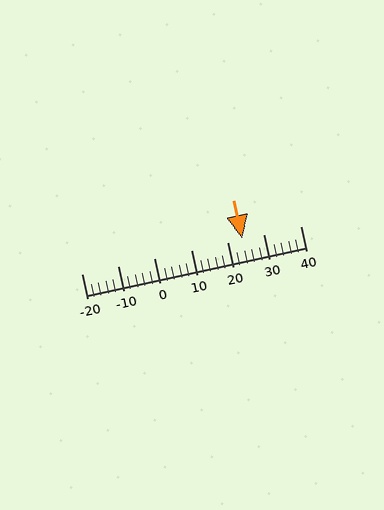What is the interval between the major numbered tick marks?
The major tick marks are spaced 10 units apart.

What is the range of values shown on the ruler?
The ruler shows values from -20 to 40.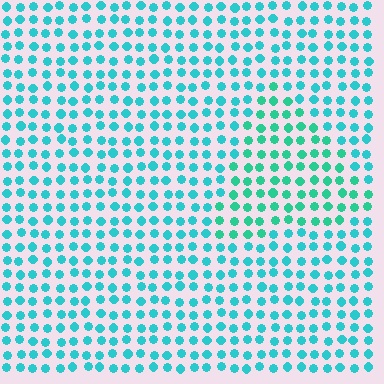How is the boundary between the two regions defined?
The boundary is defined purely by a slight shift in hue (about 23 degrees). Spacing, size, and orientation are identical on both sides.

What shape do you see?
I see a triangle.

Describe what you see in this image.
The image is filled with small cyan elements in a uniform arrangement. A triangle-shaped region is visible where the elements are tinted to a slightly different hue, forming a subtle color boundary.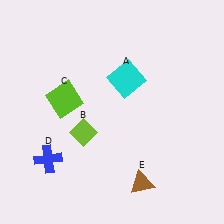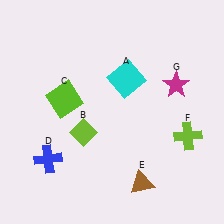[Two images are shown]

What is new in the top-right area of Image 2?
A magenta star (G) was added in the top-right area of Image 2.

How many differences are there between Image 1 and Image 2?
There are 2 differences between the two images.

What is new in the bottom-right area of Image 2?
A lime cross (F) was added in the bottom-right area of Image 2.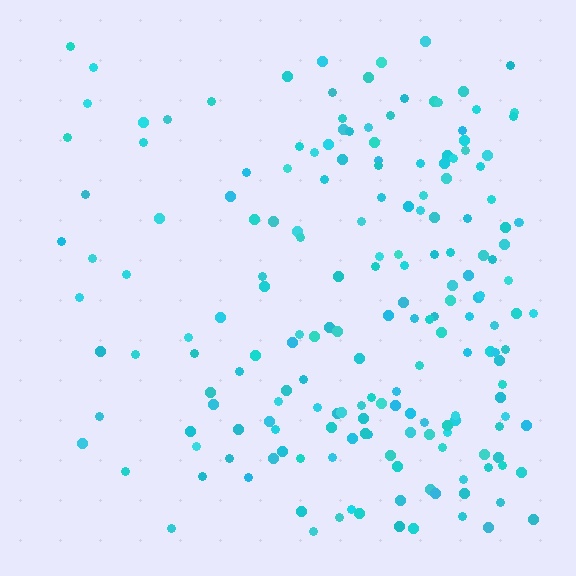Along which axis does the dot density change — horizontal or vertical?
Horizontal.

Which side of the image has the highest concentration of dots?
The right.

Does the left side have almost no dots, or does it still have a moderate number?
Still a moderate number, just noticeably fewer than the right.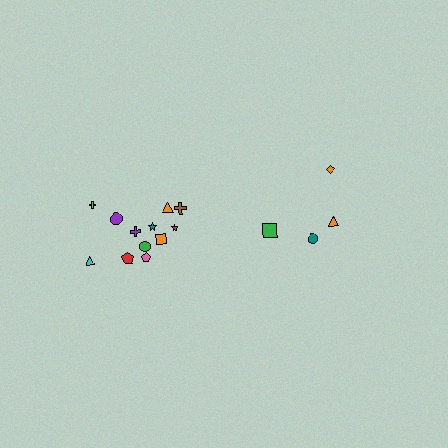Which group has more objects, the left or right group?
The left group.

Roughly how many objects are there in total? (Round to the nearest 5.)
Roughly 15 objects in total.